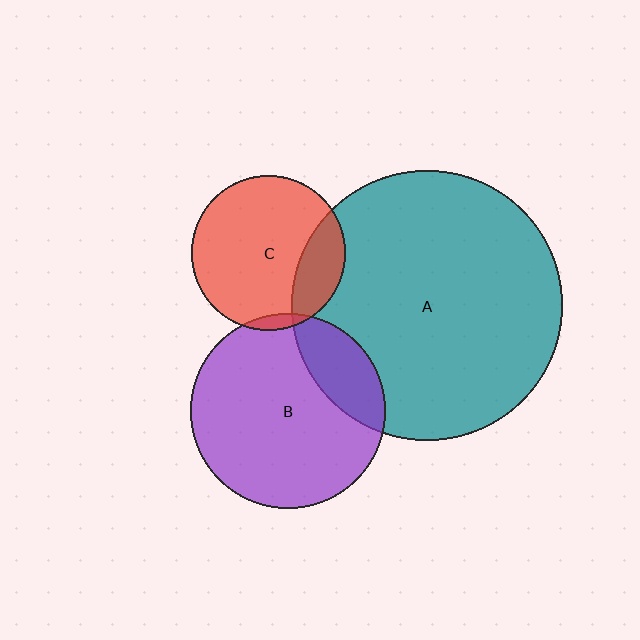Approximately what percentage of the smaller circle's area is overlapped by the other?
Approximately 20%.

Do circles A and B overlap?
Yes.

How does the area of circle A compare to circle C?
Approximately 3.1 times.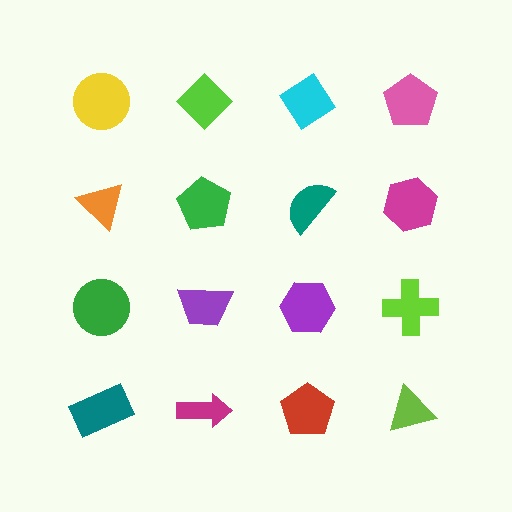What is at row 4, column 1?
A teal rectangle.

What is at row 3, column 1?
A green circle.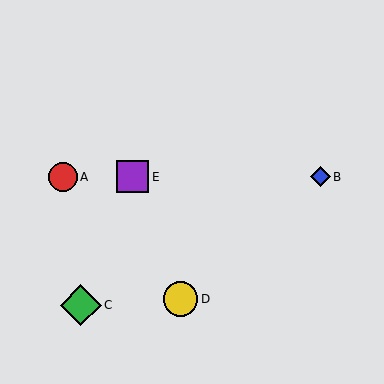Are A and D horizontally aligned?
No, A is at y≈177 and D is at y≈299.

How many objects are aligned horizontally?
3 objects (A, B, E) are aligned horizontally.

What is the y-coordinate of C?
Object C is at y≈305.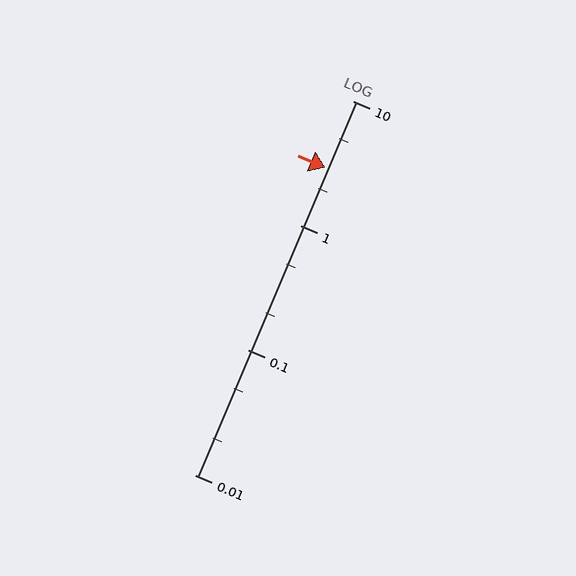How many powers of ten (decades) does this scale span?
The scale spans 3 decades, from 0.01 to 10.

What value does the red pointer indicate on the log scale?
The pointer indicates approximately 2.9.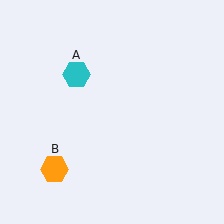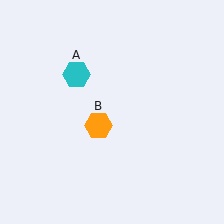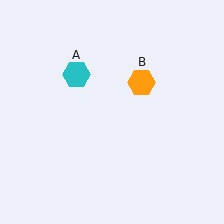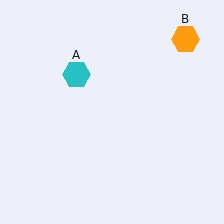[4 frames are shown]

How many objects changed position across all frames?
1 object changed position: orange hexagon (object B).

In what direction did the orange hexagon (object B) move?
The orange hexagon (object B) moved up and to the right.